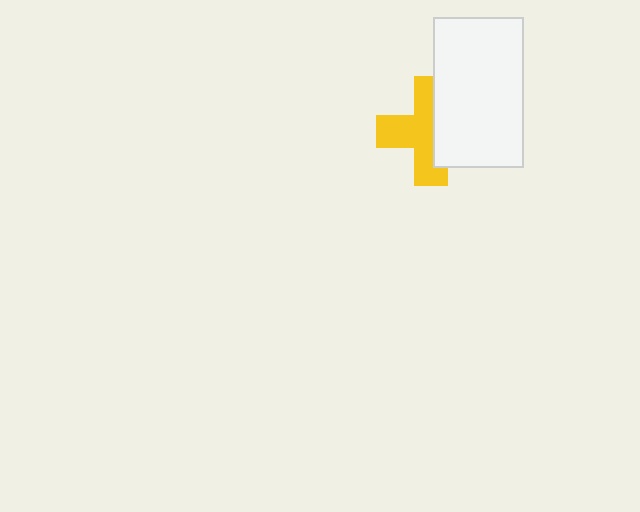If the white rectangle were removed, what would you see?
You would see the complete yellow cross.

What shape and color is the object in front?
The object in front is a white rectangle.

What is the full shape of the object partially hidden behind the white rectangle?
The partially hidden object is a yellow cross.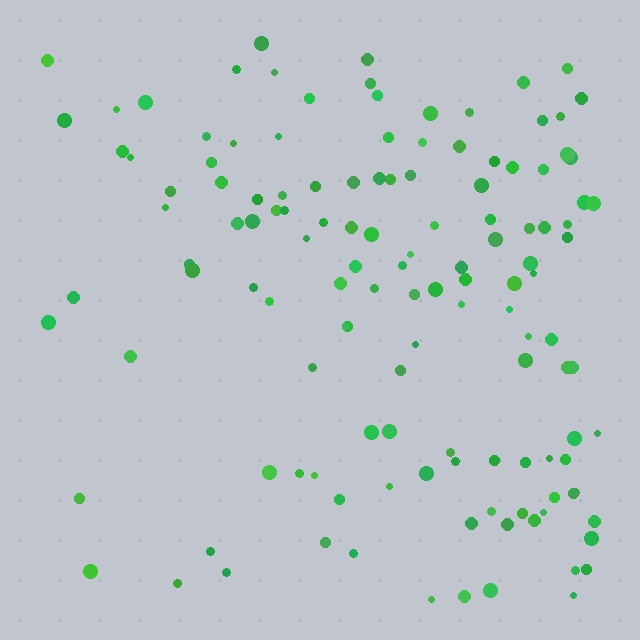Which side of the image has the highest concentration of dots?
The right.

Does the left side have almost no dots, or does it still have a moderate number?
Still a moderate number, just noticeably fewer than the right.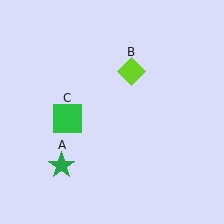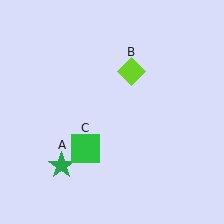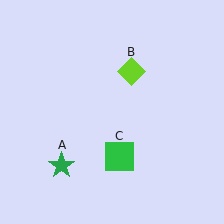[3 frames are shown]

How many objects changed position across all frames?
1 object changed position: green square (object C).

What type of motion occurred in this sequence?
The green square (object C) rotated counterclockwise around the center of the scene.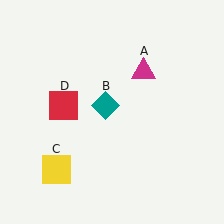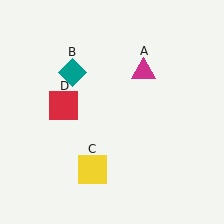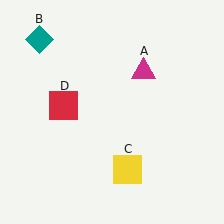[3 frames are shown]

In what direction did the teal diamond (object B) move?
The teal diamond (object B) moved up and to the left.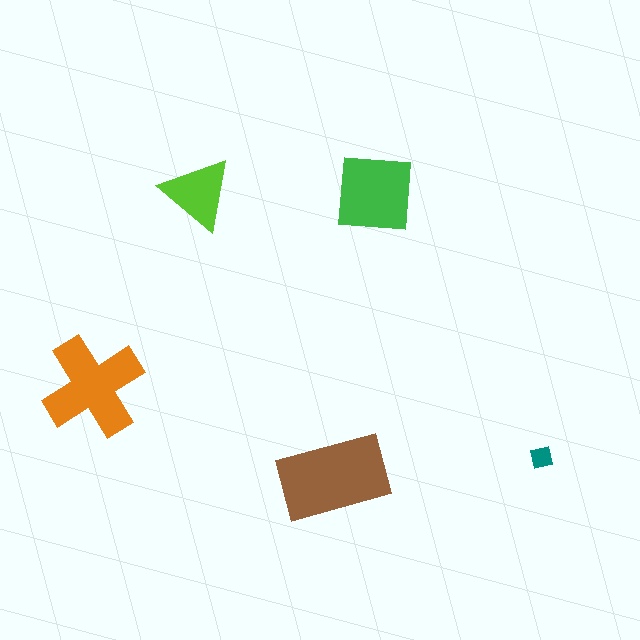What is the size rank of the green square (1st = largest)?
3rd.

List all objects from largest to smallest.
The brown rectangle, the orange cross, the green square, the lime triangle, the teal square.